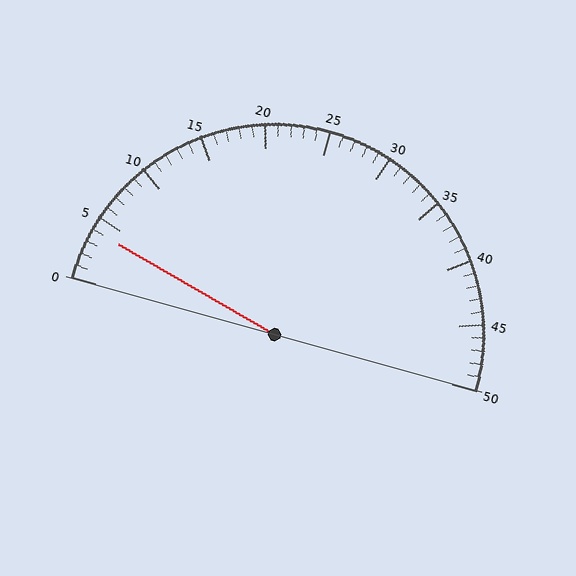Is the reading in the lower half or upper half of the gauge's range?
The reading is in the lower half of the range (0 to 50).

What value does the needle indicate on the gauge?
The needle indicates approximately 4.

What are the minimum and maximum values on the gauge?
The gauge ranges from 0 to 50.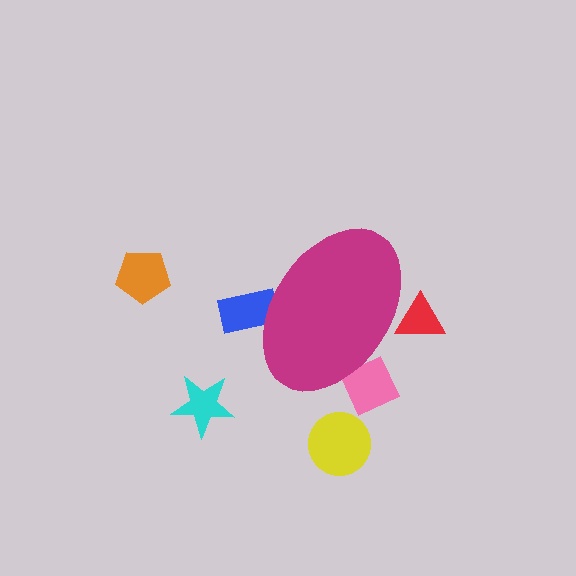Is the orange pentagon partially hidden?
No, the orange pentagon is fully visible.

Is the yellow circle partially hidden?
No, the yellow circle is fully visible.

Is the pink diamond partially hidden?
Yes, the pink diamond is partially hidden behind the magenta ellipse.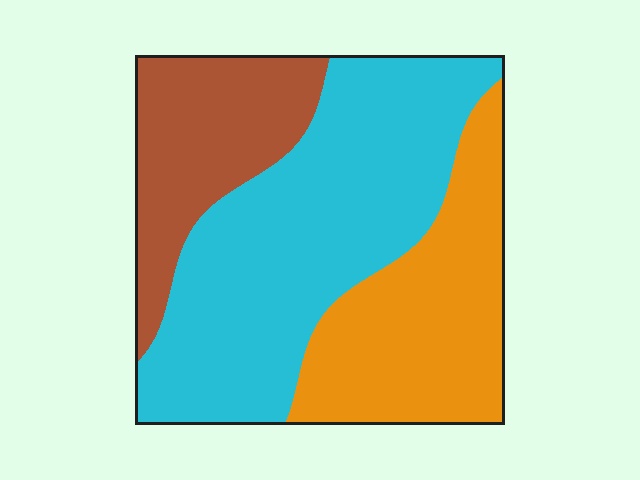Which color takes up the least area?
Brown, at roughly 20%.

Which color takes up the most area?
Cyan, at roughly 50%.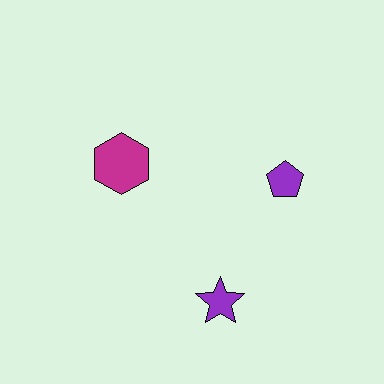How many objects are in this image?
There are 3 objects.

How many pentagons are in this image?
There is 1 pentagon.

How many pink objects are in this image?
There are no pink objects.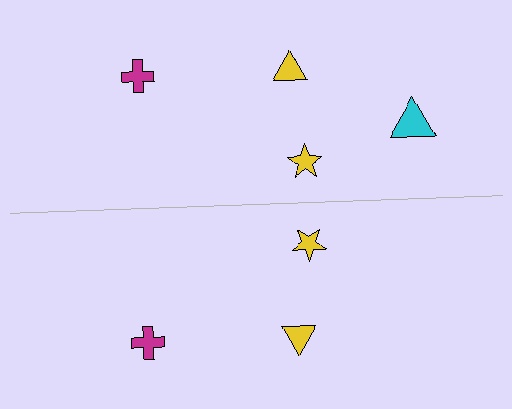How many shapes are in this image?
There are 7 shapes in this image.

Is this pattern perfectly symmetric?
No, the pattern is not perfectly symmetric. A cyan triangle is missing from the bottom side.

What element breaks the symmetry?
A cyan triangle is missing from the bottom side.